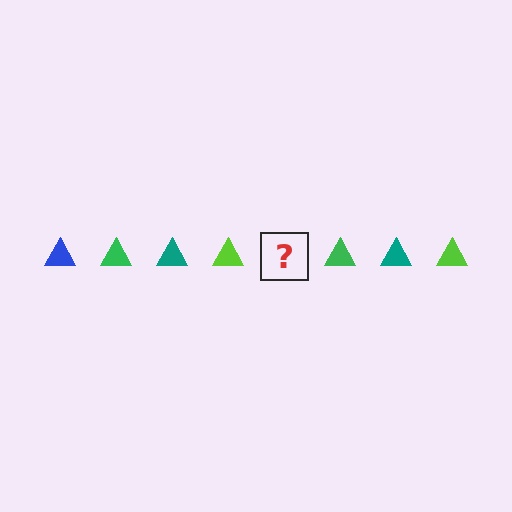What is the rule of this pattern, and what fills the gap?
The rule is that the pattern cycles through blue, green, teal, lime triangles. The gap should be filled with a blue triangle.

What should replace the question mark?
The question mark should be replaced with a blue triangle.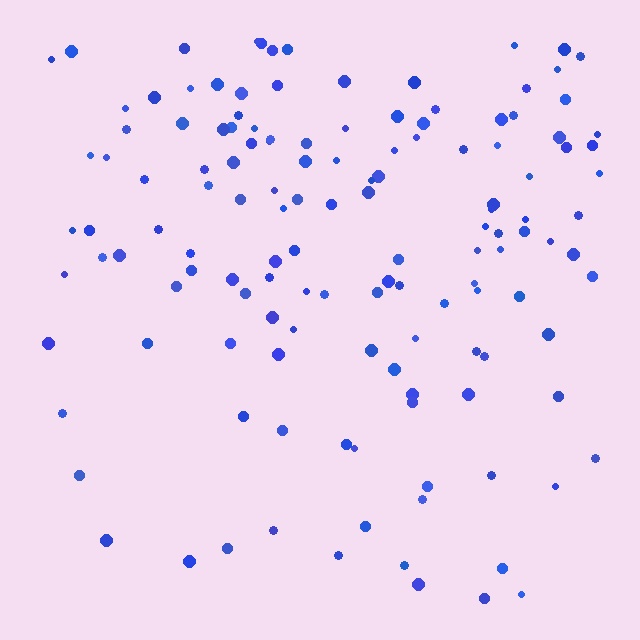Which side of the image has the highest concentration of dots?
The top.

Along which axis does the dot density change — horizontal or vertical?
Vertical.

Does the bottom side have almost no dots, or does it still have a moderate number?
Still a moderate number, just noticeably fewer than the top.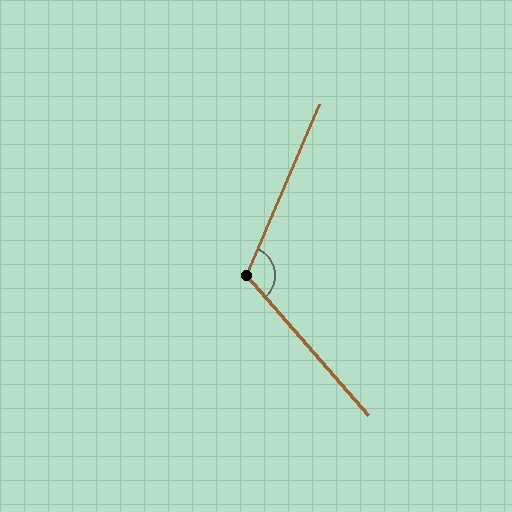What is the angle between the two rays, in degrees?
Approximately 116 degrees.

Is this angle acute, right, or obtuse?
It is obtuse.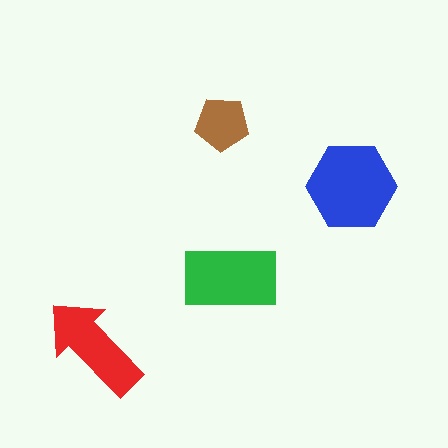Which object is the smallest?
The brown pentagon.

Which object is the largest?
The blue hexagon.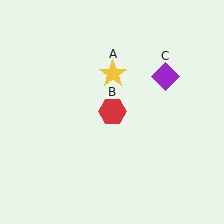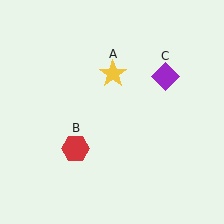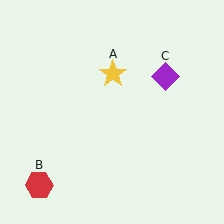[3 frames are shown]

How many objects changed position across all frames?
1 object changed position: red hexagon (object B).